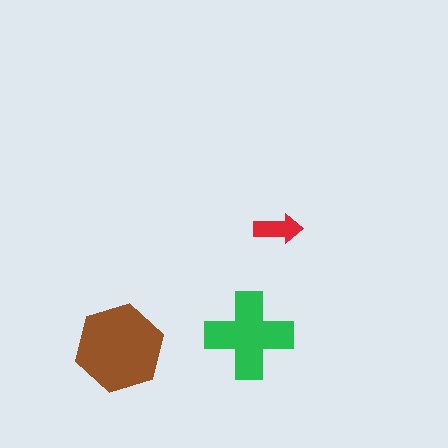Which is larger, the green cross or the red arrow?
The green cross.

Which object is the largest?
The brown hexagon.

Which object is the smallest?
The red arrow.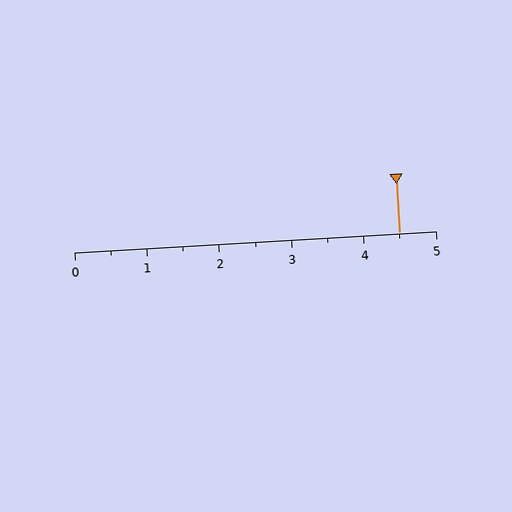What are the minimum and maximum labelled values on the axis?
The axis runs from 0 to 5.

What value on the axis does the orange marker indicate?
The marker indicates approximately 4.5.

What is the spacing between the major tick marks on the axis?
The major ticks are spaced 1 apart.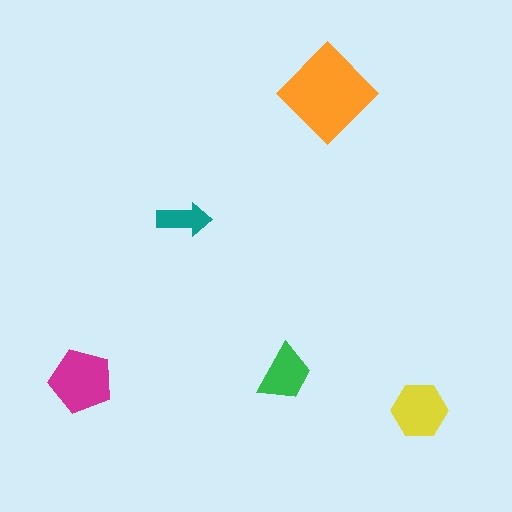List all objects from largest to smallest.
The orange diamond, the magenta pentagon, the yellow hexagon, the green trapezoid, the teal arrow.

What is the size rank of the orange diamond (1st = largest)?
1st.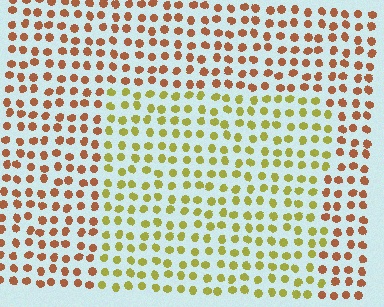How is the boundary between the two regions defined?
The boundary is defined purely by a slight shift in hue (about 47 degrees). Spacing, size, and orientation are identical on both sides.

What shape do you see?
I see a rectangle.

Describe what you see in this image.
The image is filled with small brown elements in a uniform arrangement. A rectangle-shaped region is visible where the elements are tinted to a slightly different hue, forming a subtle color boundary.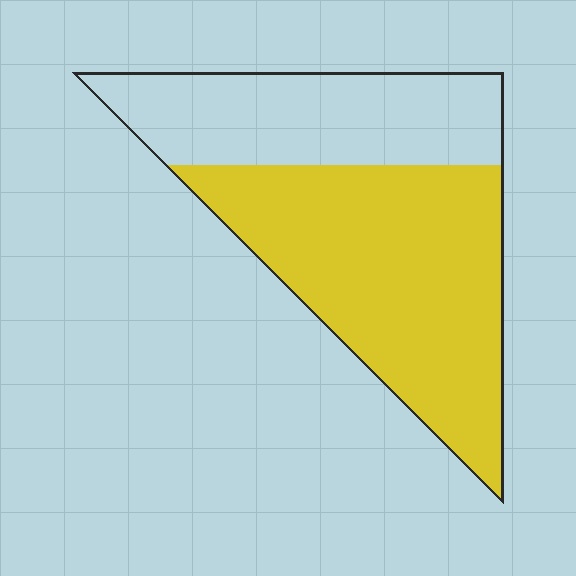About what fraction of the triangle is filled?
About five eighths (5/8).